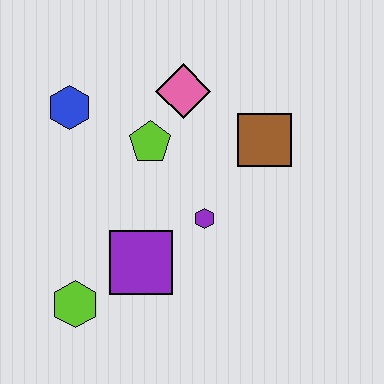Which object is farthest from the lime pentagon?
The lime hexagon is farthest from the lime pentagon.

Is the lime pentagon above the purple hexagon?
Yes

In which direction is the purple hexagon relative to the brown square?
The purple hexagon is below the brown square.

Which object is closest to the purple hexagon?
The purple square is closest to the purple hexagon.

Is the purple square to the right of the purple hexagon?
No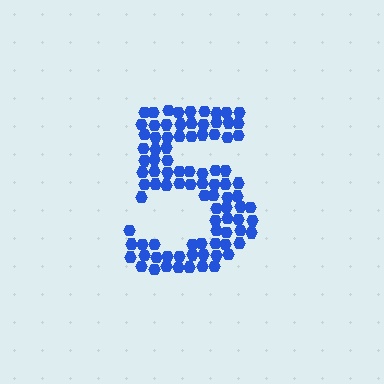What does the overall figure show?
The overall figure shows the digit 5.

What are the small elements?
The small elements are hexagons.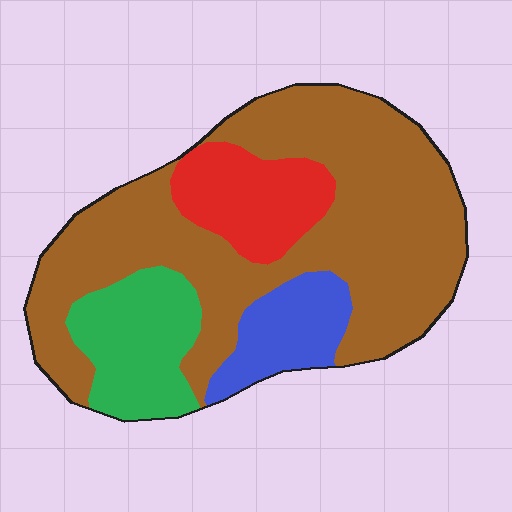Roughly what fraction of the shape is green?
Green covers 15% of the shape.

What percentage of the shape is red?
Red covers 13% of the shape.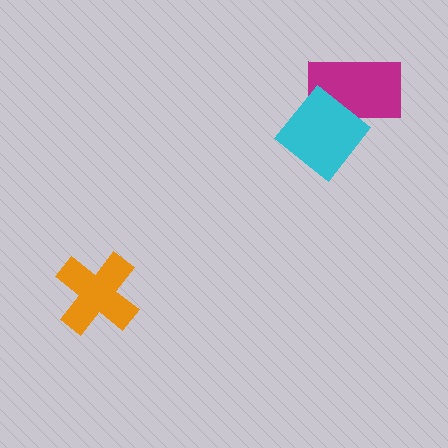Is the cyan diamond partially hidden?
No, no other shape covers it.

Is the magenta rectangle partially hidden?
Yes, it is partially covered by another shape.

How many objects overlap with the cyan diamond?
1 object overlaps with the cyan diamond.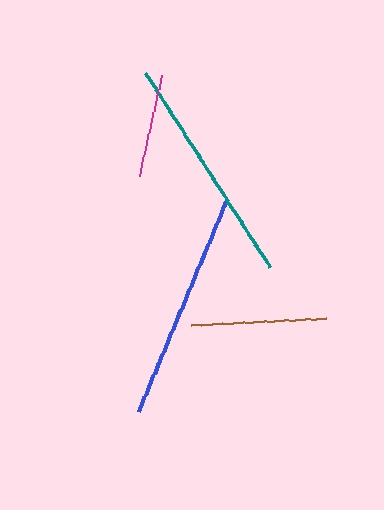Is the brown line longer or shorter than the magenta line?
The brown line is longer than the magenta line.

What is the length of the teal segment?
The teal segment is approximately 231 pixels long.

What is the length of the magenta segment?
The magenta segment is approximately 102 pixels long.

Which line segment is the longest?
The teal line is the longest at approximately 231 pixels.